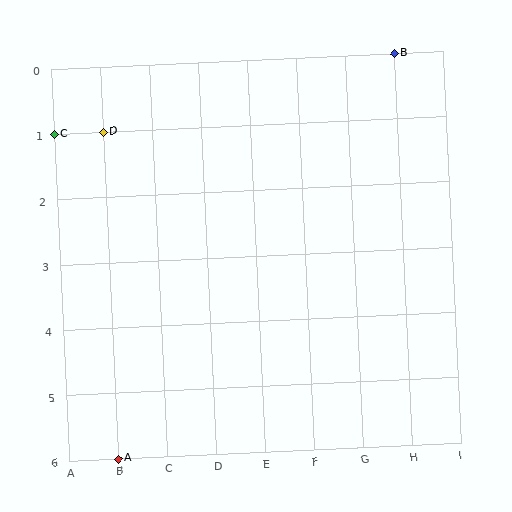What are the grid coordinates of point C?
Point C is at grid coordinates (A, 1).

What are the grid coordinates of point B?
Point B is at grid coordinates (H, 0).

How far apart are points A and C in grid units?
Points A and C are 1 column and 5 rows apart (about 5.1 grid units diagonally).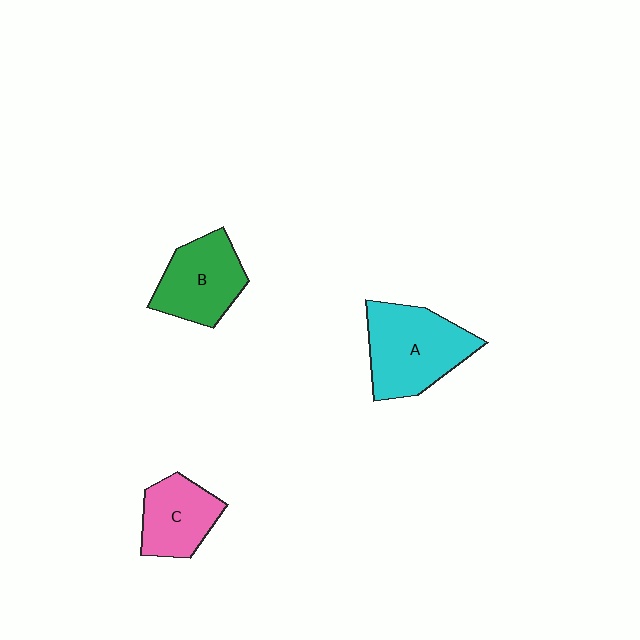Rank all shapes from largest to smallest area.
From largest to smallest: A (cyan), B (green), C (pink).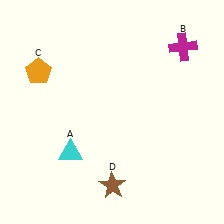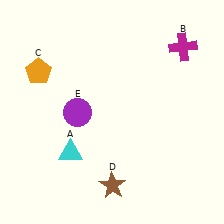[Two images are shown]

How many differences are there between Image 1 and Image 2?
There is 1 difference between the two images.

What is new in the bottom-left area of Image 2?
A purple circle (E) was added in the bottom-left area of Image 2.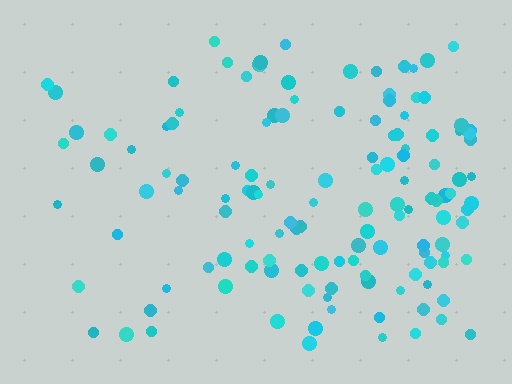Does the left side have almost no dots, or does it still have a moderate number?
Still a moderate number, just noticeably fewer than the right.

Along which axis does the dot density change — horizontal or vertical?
Horizontal.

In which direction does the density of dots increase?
From left to right, with the right side densest.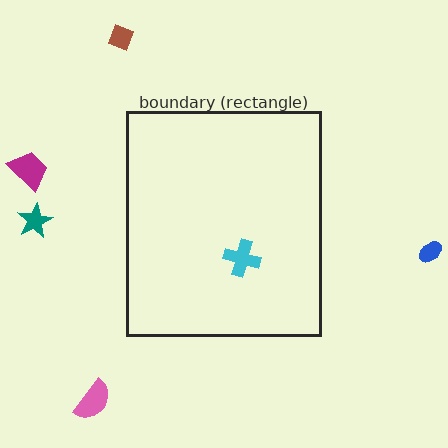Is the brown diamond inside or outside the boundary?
Outside.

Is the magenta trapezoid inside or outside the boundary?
Outside.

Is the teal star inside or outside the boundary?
Outside.